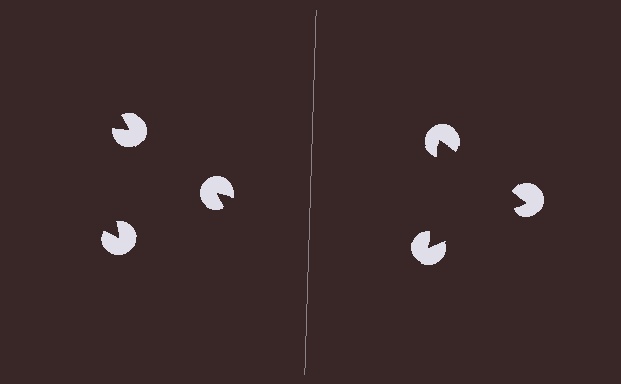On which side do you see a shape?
An illusory triangle appears on the right side. On the left side the wedge cuts are rotated, so no coherent shape forms.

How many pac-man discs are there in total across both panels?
6 — 3 on each side.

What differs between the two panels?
The pac-man discs are positioned identically on both sides; only the wedge orientations differ. On the right they align to a triangle; on the left they are misaligned.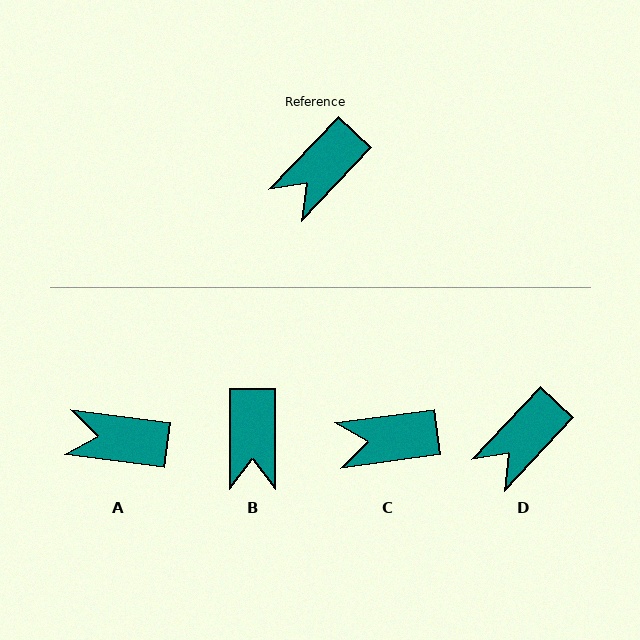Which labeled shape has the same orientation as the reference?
D.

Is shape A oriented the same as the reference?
No, it is off by about 54 degrees.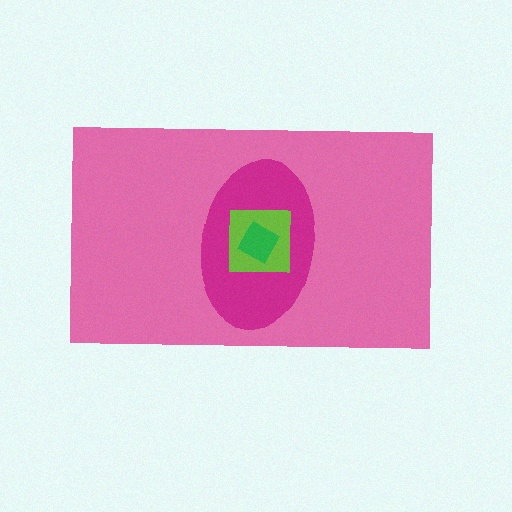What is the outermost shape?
The pink rectangle.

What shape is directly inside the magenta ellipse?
The lime square.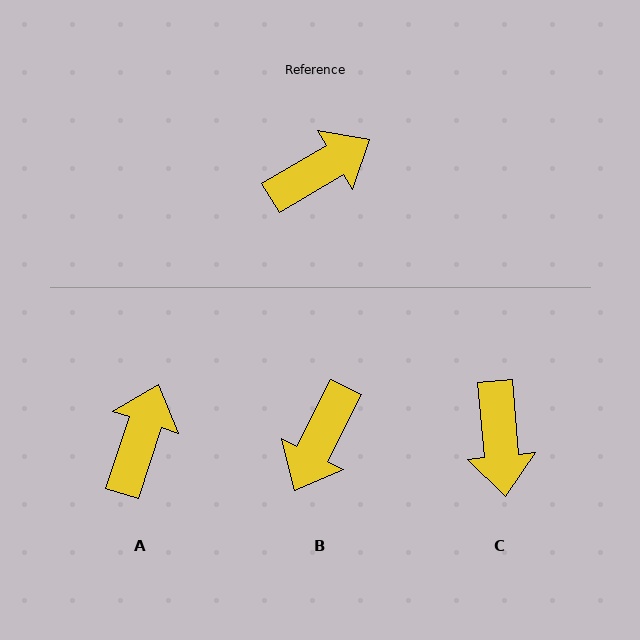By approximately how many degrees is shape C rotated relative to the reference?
Approximately 115 degrees clockwise.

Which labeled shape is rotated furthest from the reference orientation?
B, about 147 degrees away.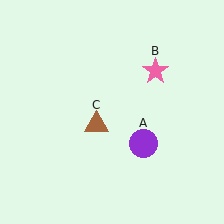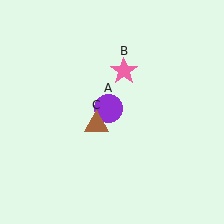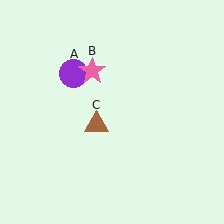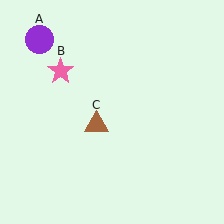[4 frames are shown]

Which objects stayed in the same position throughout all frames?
Brown triangle (object C) remained stationary.